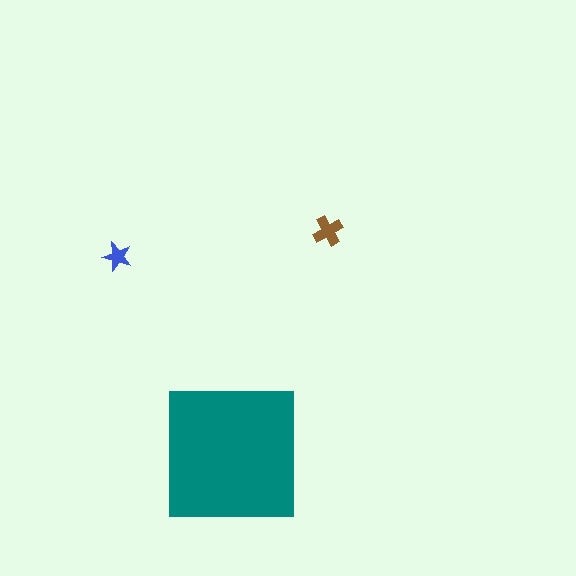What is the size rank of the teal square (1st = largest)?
1st.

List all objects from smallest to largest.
The blue star, the brown cross, the teal square.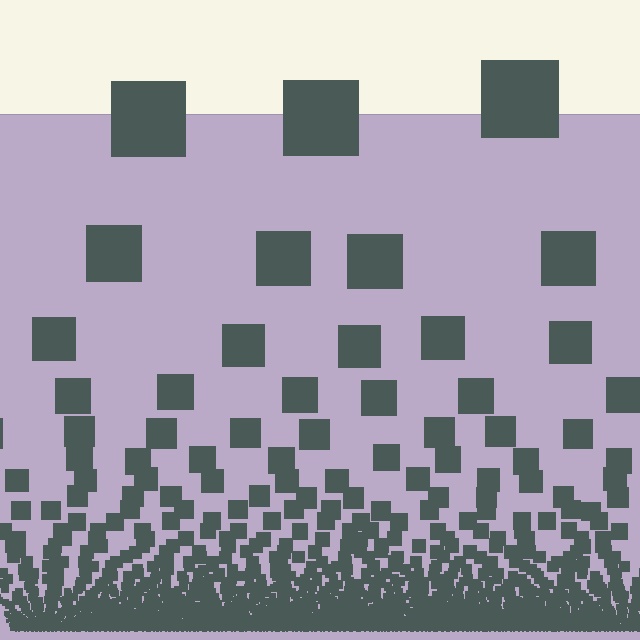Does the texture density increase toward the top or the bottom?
Density increases toward the bottom.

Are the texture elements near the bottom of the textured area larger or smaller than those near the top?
Smaller. The gradient is inverted — elements near the bottom are smaller and denser.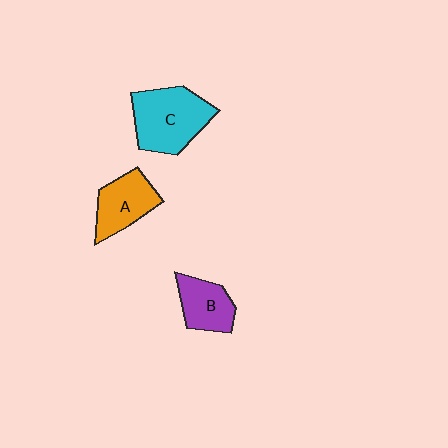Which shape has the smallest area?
Shape B (purple).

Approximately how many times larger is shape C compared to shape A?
Approximately 1.4 times.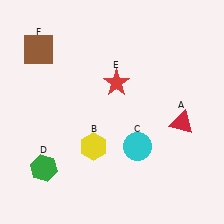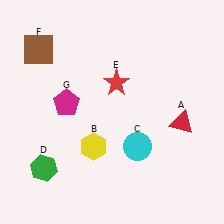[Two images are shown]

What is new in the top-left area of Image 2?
A magenta pentagon (G) was added in the top-left area of Image 2.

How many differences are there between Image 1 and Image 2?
There is 1 difference between the two images.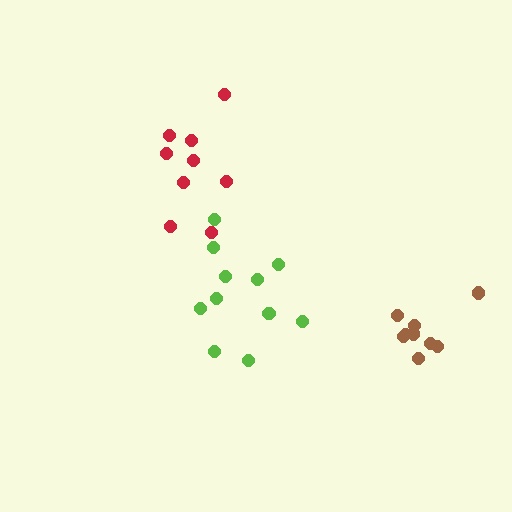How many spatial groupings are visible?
There are 3 spatial groupings.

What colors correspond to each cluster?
The clusters are colored: lime, red, brown.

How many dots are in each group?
Group 1: 11 dots, Group 2: 9 dots, Group 3: 9 dots (29 total).